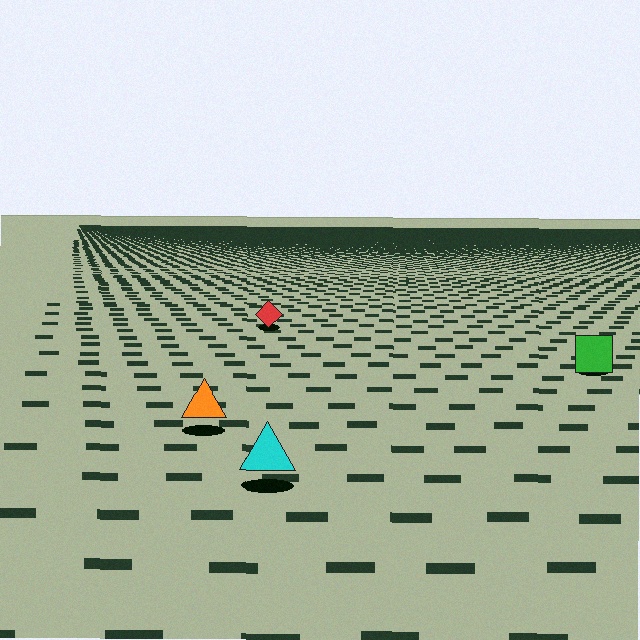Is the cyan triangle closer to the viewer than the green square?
Yes. The cyan triangle is closer — you can tell from the texture gradient: the ground texture is coarser near it.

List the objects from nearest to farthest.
From nearest to farthest: the cyan triangle, the orange triangle, the green square, the red diamond.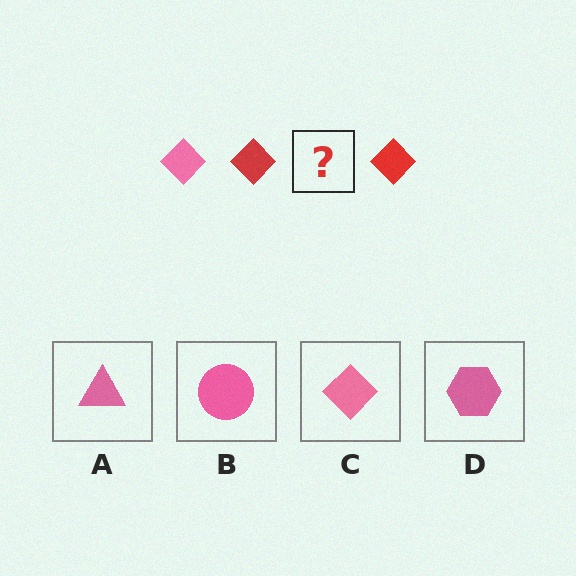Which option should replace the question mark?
Option C.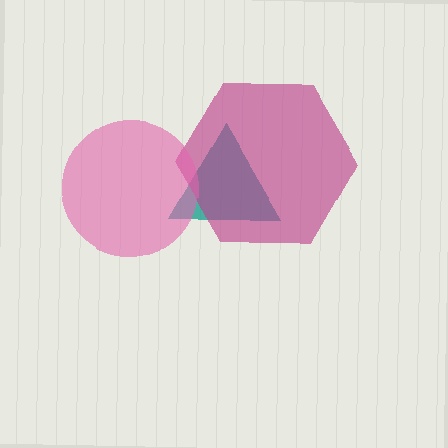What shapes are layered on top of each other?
The layered shapes are: a teal triangle, a magenta hexagon, a pink circle.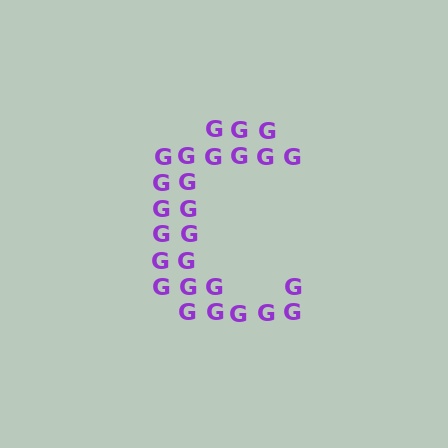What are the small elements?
The small elements are letter G's.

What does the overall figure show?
The overall figure shows the letter C.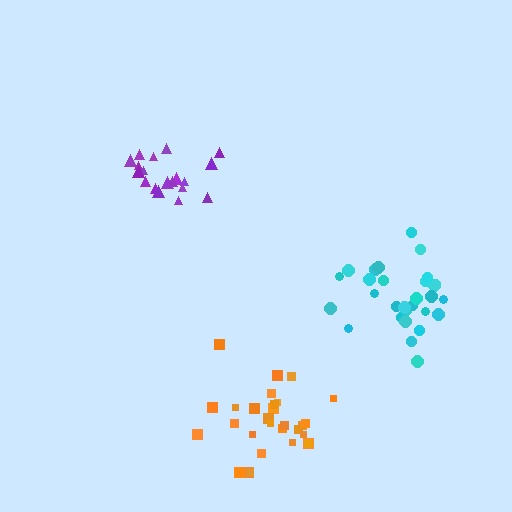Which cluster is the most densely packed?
Purple.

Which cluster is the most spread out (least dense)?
Orange.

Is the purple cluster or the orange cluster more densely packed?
Purple.